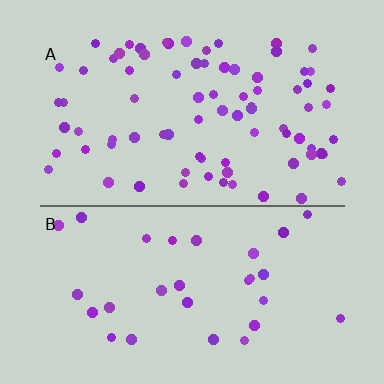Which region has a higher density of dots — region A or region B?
A (the top).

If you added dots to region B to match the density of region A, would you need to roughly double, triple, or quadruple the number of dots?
Approximately triple.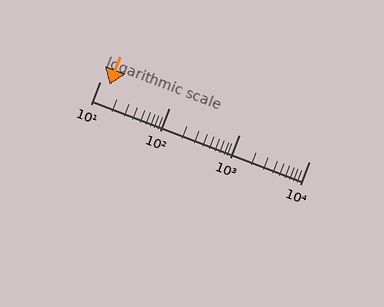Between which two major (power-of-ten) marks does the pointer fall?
The pointer is between 10 and 100.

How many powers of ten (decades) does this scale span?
The scale spans 3 decades, from 10 to 10000.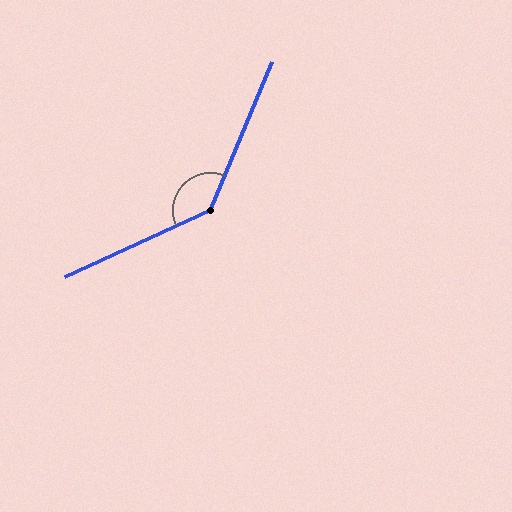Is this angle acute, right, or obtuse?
It is obtuse.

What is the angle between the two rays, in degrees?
Approximately 137 degrees.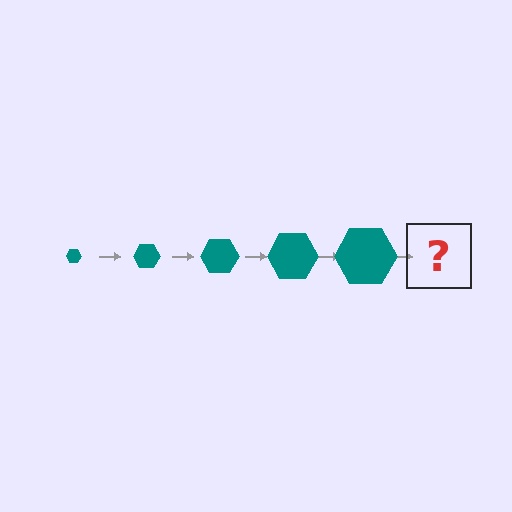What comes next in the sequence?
The next element should be a teal hexagon, larger than the previous one.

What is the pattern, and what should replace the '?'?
The pattern is that the hexagon gets progressively larger each step. The '?' should be a teal hexagon, larger than the previous one.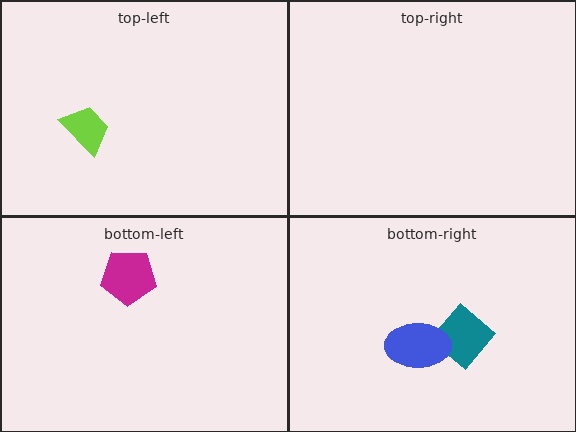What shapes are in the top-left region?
The lime trapezoid.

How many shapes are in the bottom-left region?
1.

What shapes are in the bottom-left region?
The magenta pentagon.